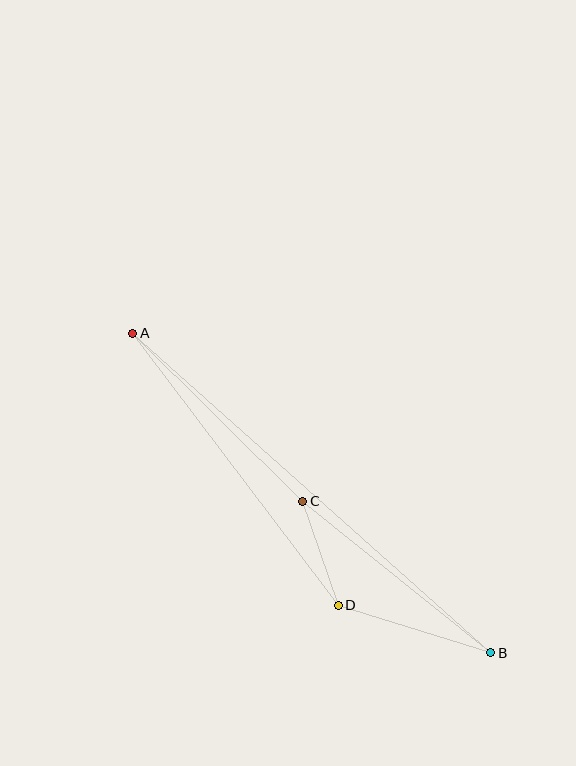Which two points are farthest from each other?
Points A and B are farthest from each other.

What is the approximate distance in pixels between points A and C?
The distance between A and C is approximately 239 pixels.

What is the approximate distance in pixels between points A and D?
The distance between A and D is approximately 341 pixels.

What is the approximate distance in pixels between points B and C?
The distance between B and C is approximately 242 pixels.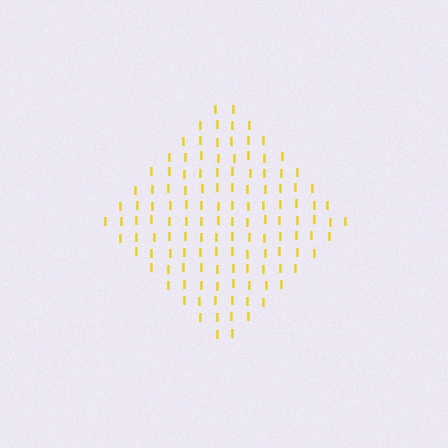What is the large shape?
The large shape is a diamond.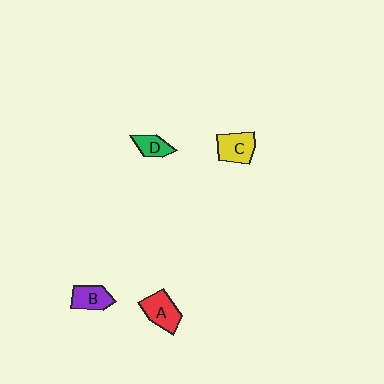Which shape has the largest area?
Shape A (red).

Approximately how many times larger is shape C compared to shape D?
Approximately 1.5 times.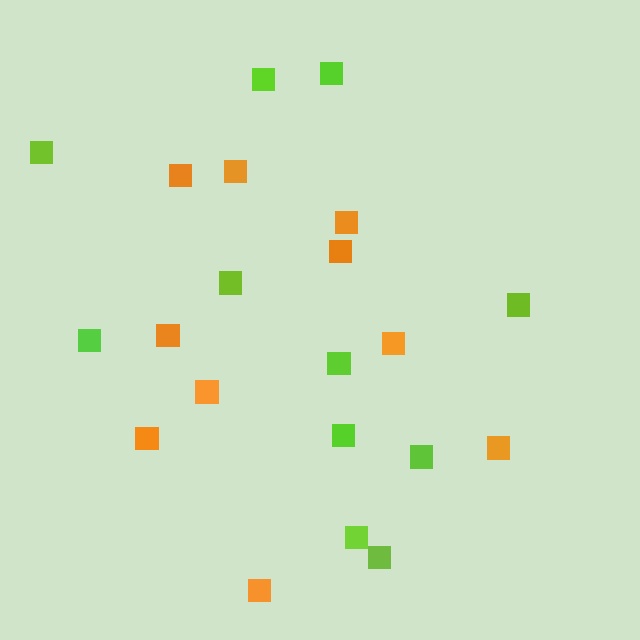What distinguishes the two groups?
There are 2 groups: one group of lime squares (11) and one group of orange squares (10).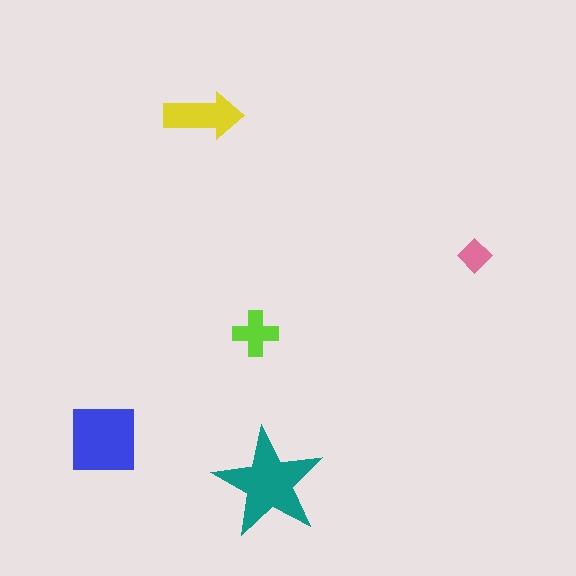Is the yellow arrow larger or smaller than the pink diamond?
Larger.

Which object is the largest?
The teal star.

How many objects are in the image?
There are 5 objects in the image.